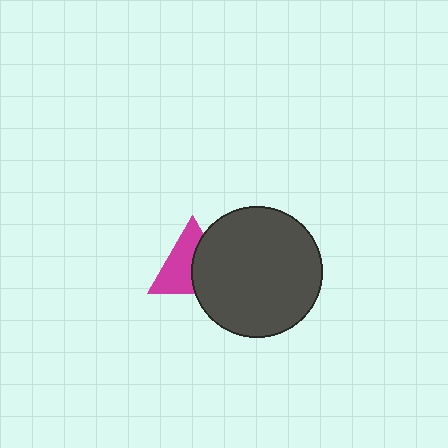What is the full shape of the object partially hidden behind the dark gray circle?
The partially hidden object is a magenta triangle.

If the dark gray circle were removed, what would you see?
You would see the complete magenta triangle.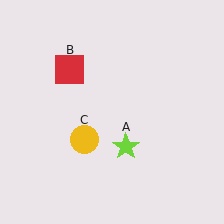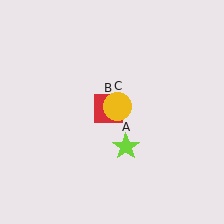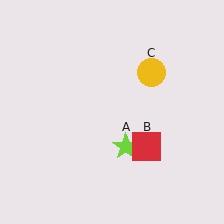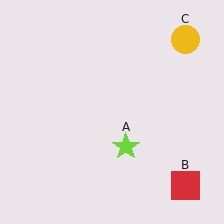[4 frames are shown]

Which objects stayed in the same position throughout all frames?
Lime star (object A) remained stationary.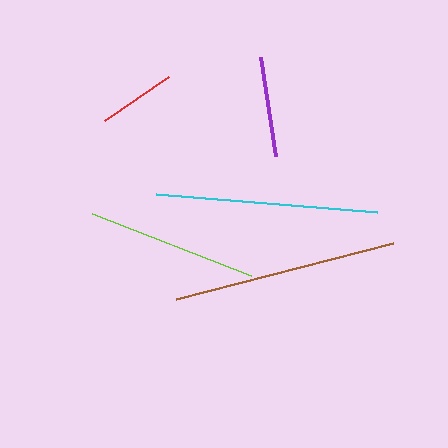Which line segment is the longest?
The brown line is the longest at approximately 224 pixels.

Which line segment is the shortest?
The red line is the shortest at approximately 78 pixels.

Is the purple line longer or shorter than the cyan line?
The cyan line is longer than the purple line.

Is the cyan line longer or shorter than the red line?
The cyan line is longer than the red line.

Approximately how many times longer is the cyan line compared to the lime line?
The cyan line is approximately 1.3 times the length of the lime line.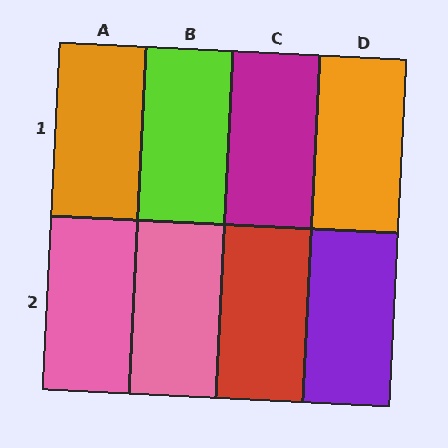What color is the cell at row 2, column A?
Pink.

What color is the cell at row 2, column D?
Purple.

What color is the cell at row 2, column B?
Pink.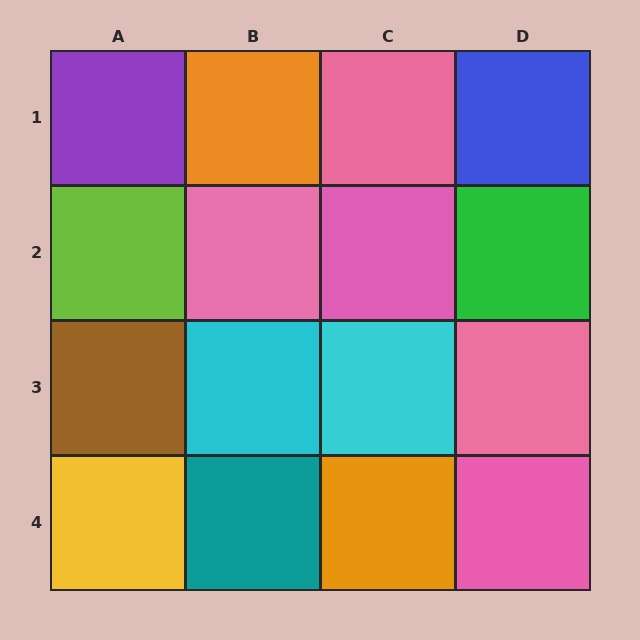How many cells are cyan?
2 cells are cyan.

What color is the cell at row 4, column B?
Teal.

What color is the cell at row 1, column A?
Purple.